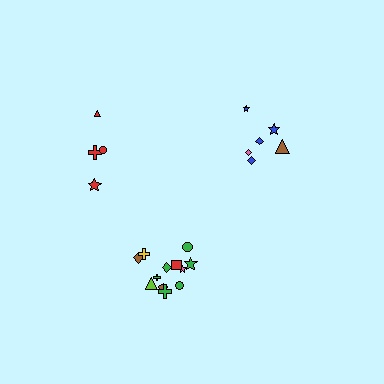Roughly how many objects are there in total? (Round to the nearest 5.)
Roughly 20 objects in total.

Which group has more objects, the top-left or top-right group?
The top-right group.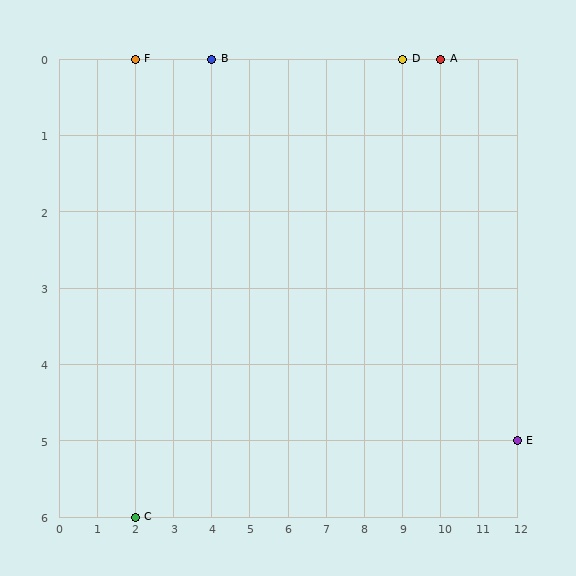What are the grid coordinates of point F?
Point F is at grid coordinates (2, 0).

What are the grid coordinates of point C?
Point C is at grid coordinates (2, 6).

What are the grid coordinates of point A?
Point A is at grid coordinates (10, 0).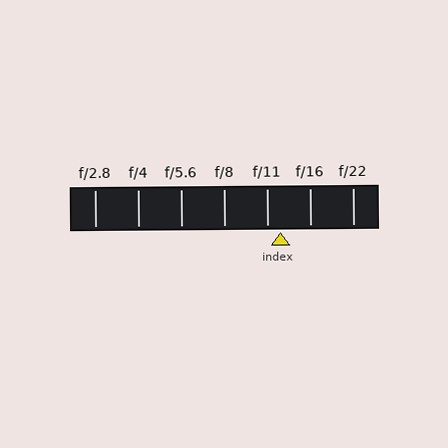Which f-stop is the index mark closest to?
The index mark is closest to f/11.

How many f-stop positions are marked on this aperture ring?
There are 7 f-stop positions marked.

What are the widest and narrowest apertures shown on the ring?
The widest aperture shown is f/2.8 and the narrowest is f/22.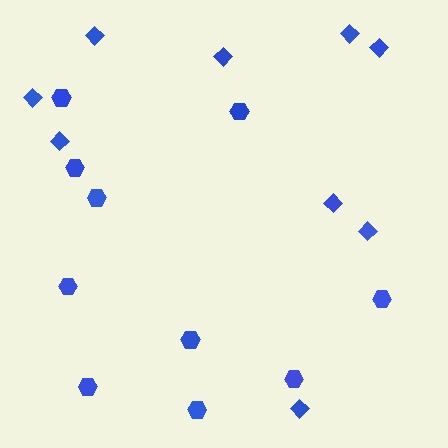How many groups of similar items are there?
There are 2 groups: one group of diamonds (9) and one group of hexagons (10).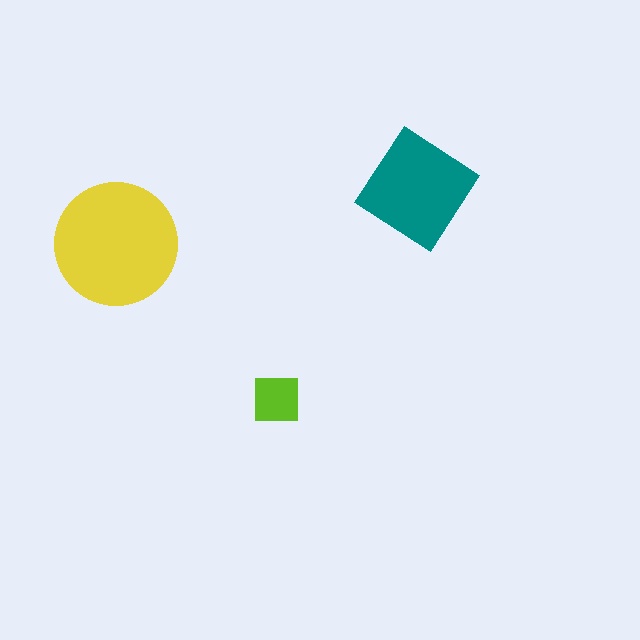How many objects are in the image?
There are 3 objects in the image.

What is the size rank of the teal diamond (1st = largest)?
2nd.